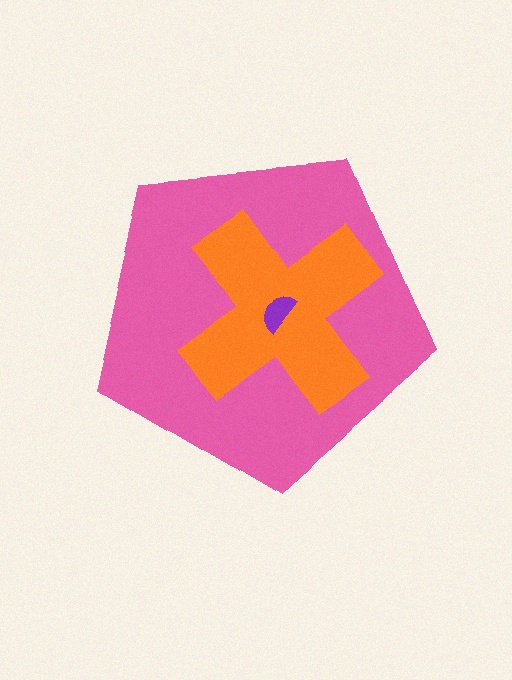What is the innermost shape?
The purple semicircle.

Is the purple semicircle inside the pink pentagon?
Yes.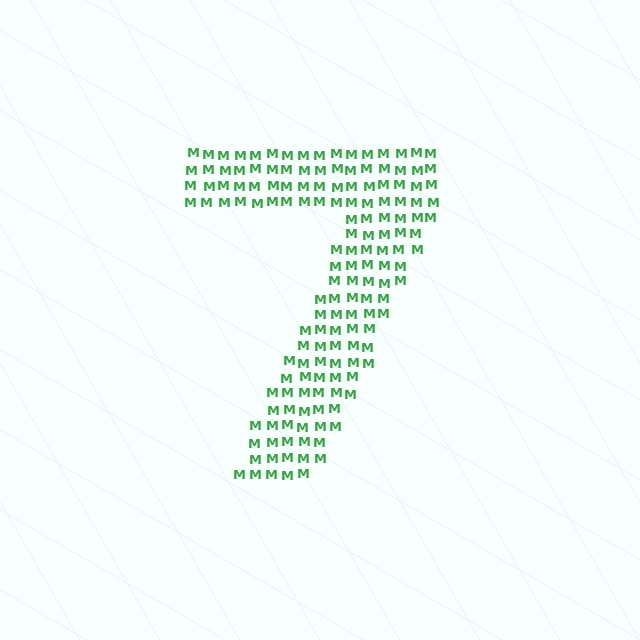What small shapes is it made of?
It is made of small letter M's.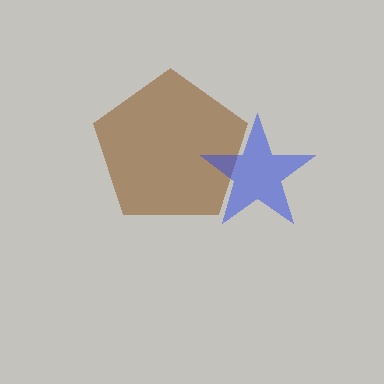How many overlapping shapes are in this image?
There are 2 overlapping shapes in the image.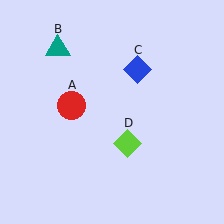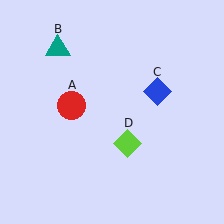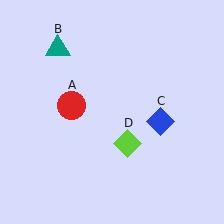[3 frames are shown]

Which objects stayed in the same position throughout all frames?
Red circle (object A) and teal triangle (object B) and lime diamond (object D) remained stationary.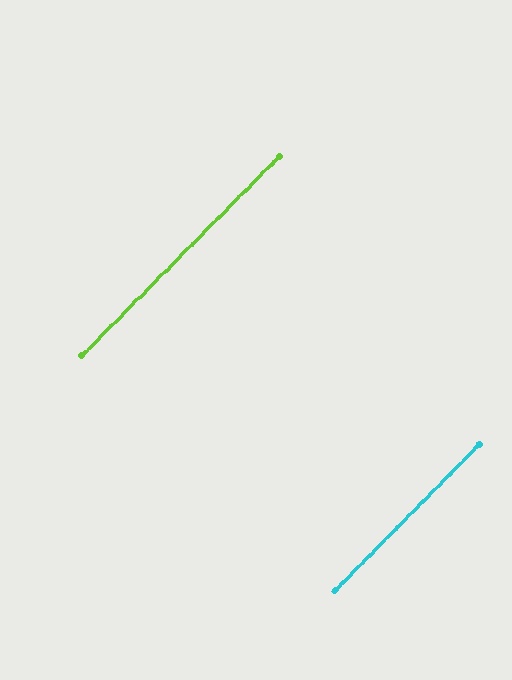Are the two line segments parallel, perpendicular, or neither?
Parallel — their directions differ by only 0.2°.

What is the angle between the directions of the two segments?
Approximately 0 degrees.